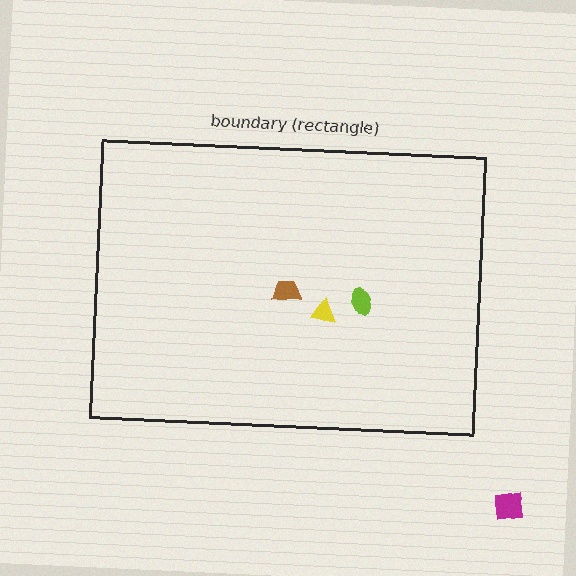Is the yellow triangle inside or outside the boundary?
Inside.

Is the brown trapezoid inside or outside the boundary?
Inside.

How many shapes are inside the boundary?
3 inside, 1 outside.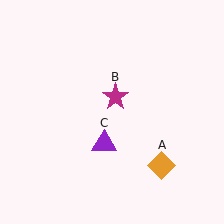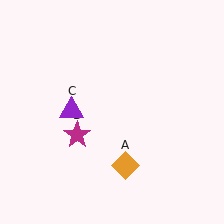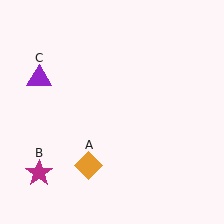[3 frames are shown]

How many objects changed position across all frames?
3 objects changed position: orange diamond (object A), magenta star (object B), purple triangle (object C).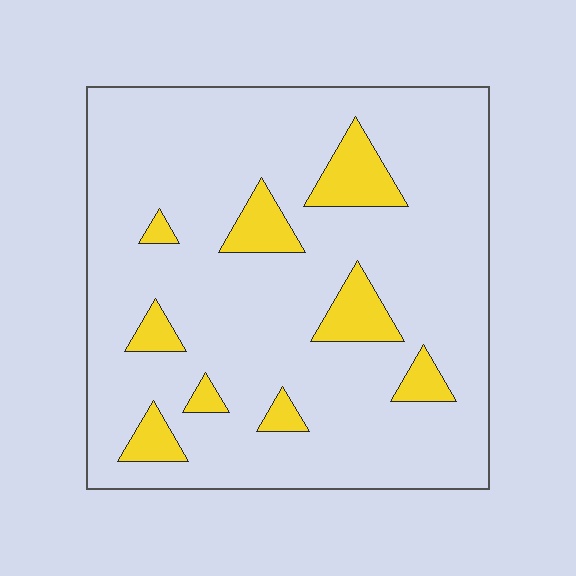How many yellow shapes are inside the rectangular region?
9.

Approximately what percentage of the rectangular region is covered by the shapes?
Approximately 15%.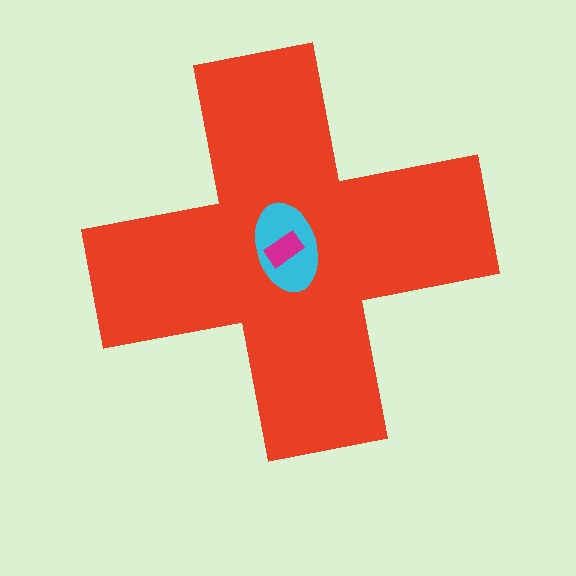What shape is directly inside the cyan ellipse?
The magenta rectangle.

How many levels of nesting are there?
3.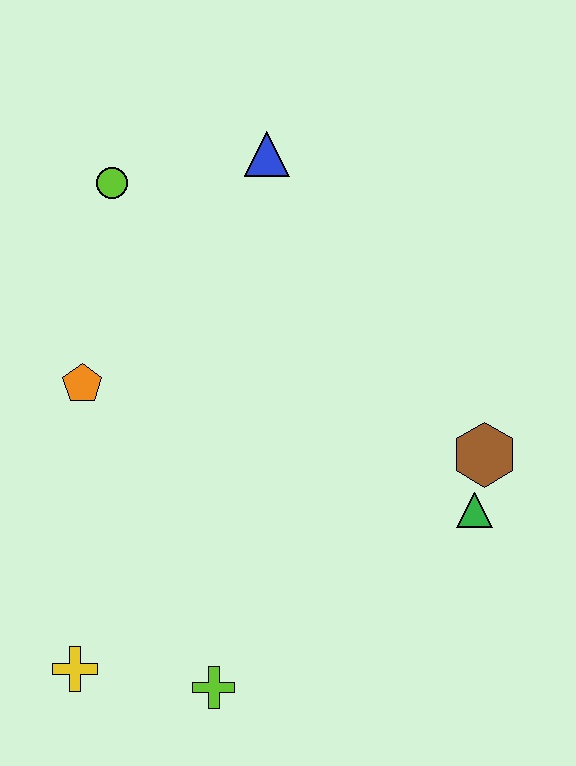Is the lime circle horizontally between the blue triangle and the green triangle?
No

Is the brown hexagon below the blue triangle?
Yes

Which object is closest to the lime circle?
The blue triangle is closest to the lime circle.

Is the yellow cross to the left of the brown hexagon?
Yes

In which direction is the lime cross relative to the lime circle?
The lime cross is below the lime circle.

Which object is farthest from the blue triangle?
The yellow cross is farthest from the blue triangle.